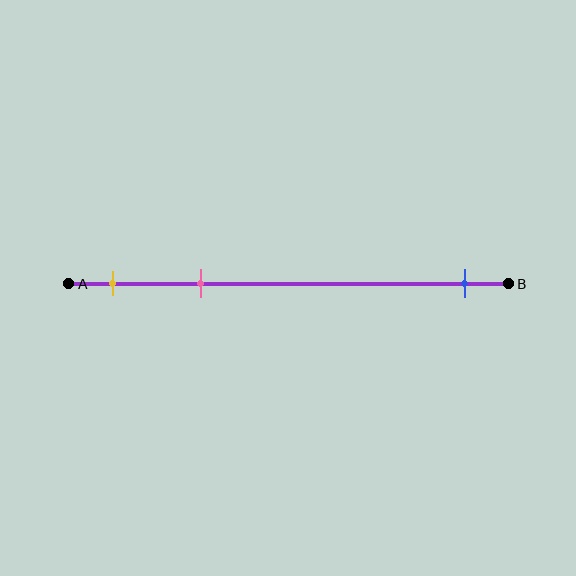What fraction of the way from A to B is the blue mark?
The blue mark is approximately 90% (0.9) of the way from A to B.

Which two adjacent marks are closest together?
The yellow and pink marks are the closest adjacent pair.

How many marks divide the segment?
There are 3 marks dividing the segment.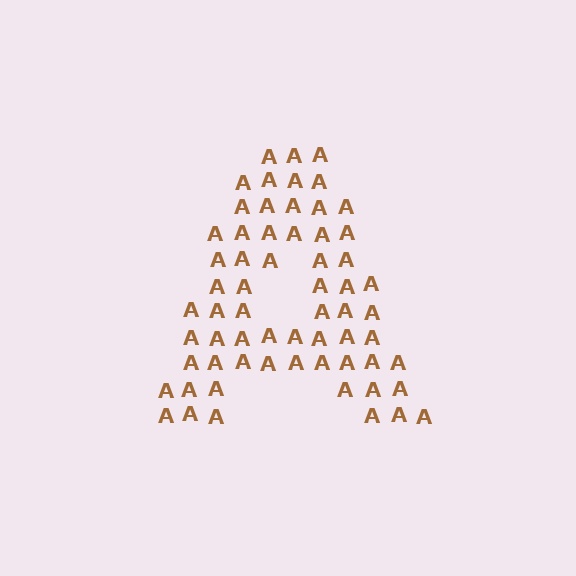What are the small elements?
The small elements are letter A's.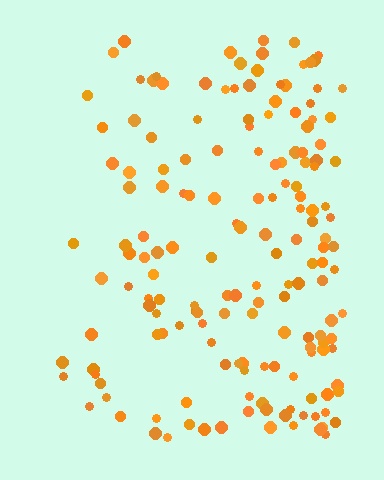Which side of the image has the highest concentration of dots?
The right.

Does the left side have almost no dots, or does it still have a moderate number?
Still a moderate number, just noticeably fewer than the right.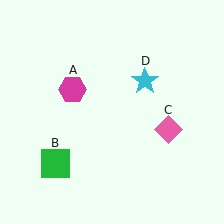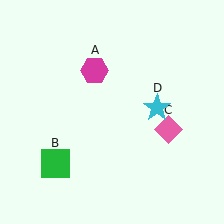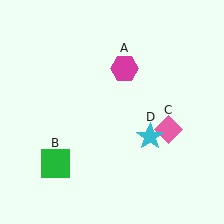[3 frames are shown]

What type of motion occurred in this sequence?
The magenta hexagon (object A), cyan star (object D) rotated clockwise around the center of the scene.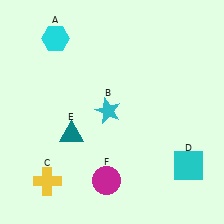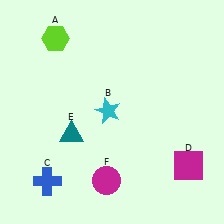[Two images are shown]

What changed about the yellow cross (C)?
In Image 1, C is yellow. In Image 2, it changed to blue.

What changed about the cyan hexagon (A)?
In Image 1, A is cyan. In Image 2, it changed to lime.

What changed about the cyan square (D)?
In Image 1, D is cyan. In Image 2, it changed to magenta.